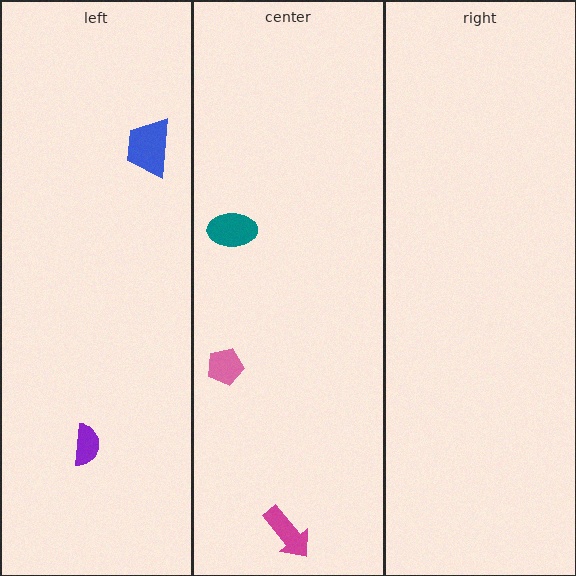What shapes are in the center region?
The magenta arrow, the pink pentagon, the teal ellipse.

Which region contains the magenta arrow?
The center region.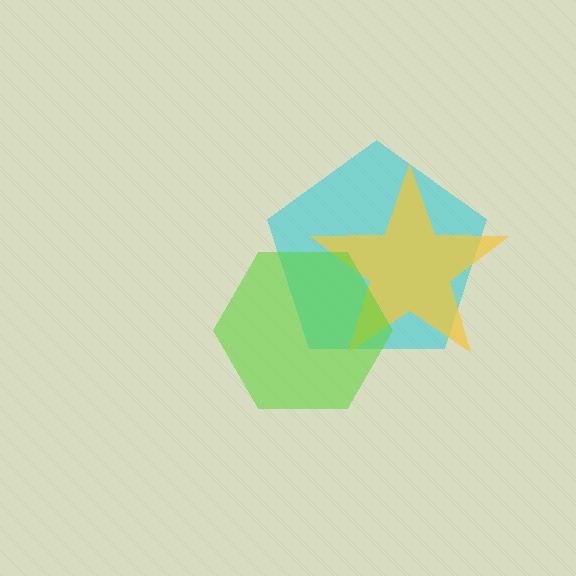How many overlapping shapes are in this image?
There are 3 overlapping shapes in the image.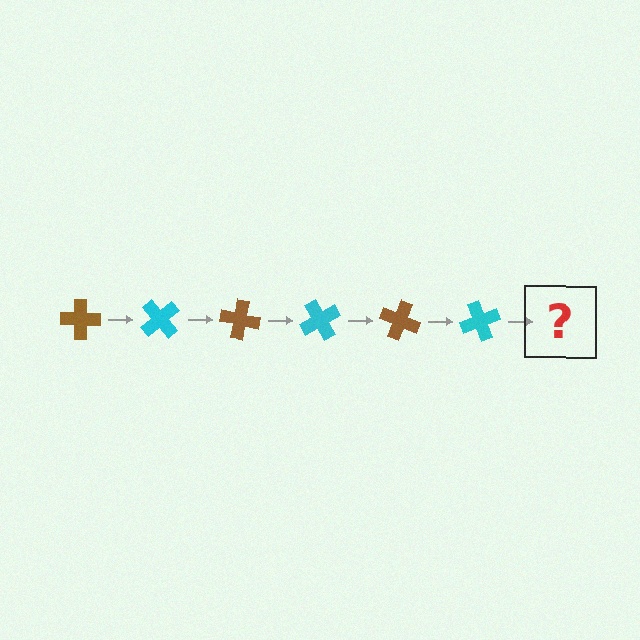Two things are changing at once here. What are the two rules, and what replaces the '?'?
The two rules are that it rotates 50 degrees each step and the color cycles through brown and cyan. The '?' should be a brown cross, rotated 300 degrees from the start.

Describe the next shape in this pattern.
It should be a brown cross, rotated 300 degrees from the start.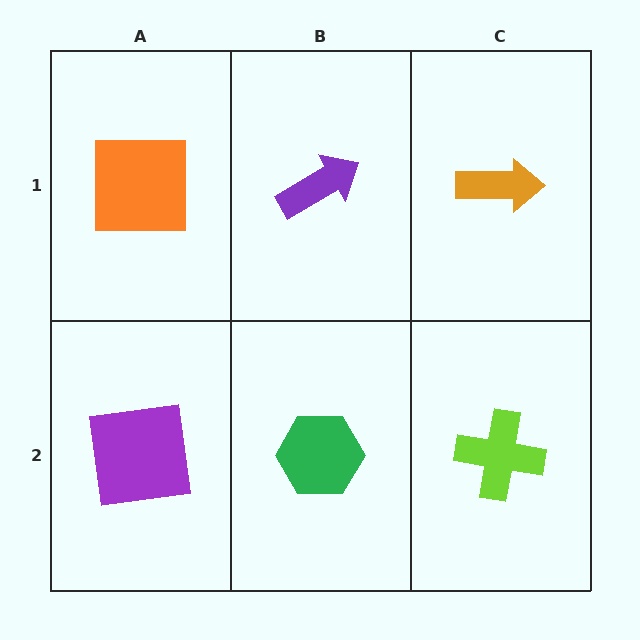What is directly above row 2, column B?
A purple arrow.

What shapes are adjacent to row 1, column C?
A lime cross (row 2, column C), a purple arrow (row 1, column B).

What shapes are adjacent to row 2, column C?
An orange arrow (row 1, column C), a green hexagon (row 2, column B).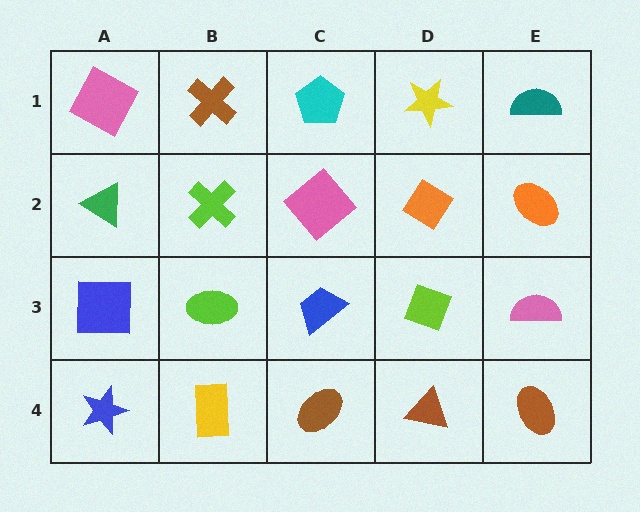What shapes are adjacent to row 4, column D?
A lime diamond (row 3, column D), a brown ellipse (row 4, column C), a brown ellipse (row 4, column E).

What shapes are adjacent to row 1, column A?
A green triangle (row 2, column A), a brown cross (row 1, column B).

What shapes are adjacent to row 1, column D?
An orange diamond (row 2, column D), a cyan pentagon (row 1, column C), a teal semicircle (row 1, column E).